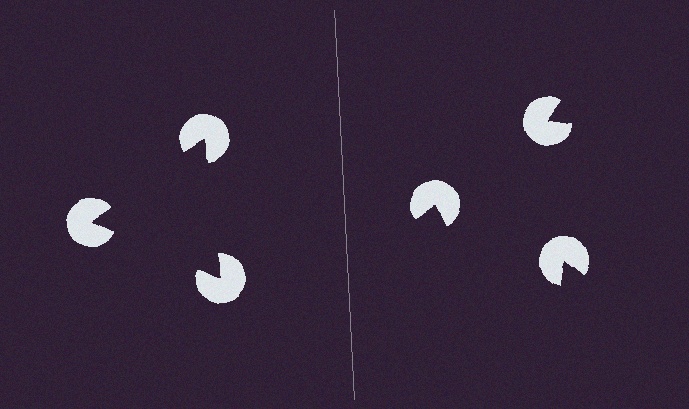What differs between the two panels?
The pac-man discs are positioned identically on both sides; only the wedge orientations differ. On the left they align to a triangle; on the right they are misaligned.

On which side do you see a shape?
An illusory triangle appears on the left side. On the right side the wedge cuts are rotated, so no coherent shape forms.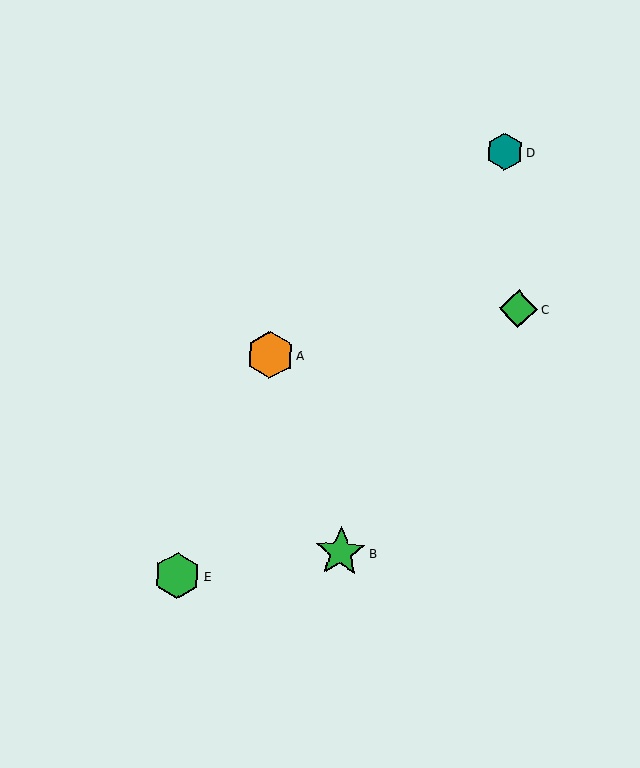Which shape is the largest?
The green star (labeled B) is the largest.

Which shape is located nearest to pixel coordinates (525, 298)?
The green diamond (labeled C) at (518, 309) is nearest to that location.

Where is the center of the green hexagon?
The center of the green hexagon is at (177, 576).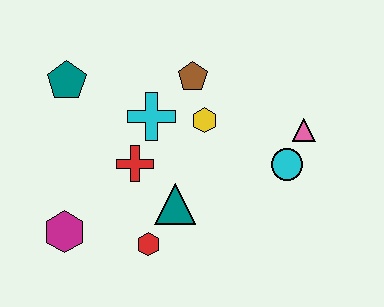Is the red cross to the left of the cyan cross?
Yes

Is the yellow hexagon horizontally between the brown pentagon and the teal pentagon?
No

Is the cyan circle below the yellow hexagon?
Yes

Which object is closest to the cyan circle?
The pink triangle is closest to the cyan circle.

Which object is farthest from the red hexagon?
The pink triangle is farthest from the red hexagon.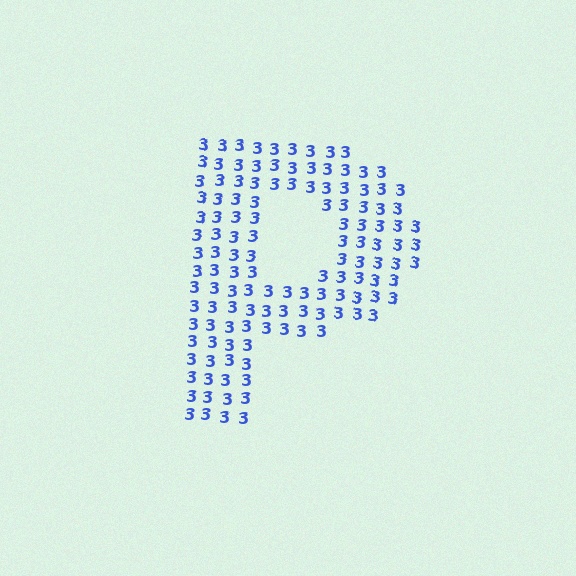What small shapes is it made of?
It is made of small digit 3's.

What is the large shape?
The large shape is the letter P.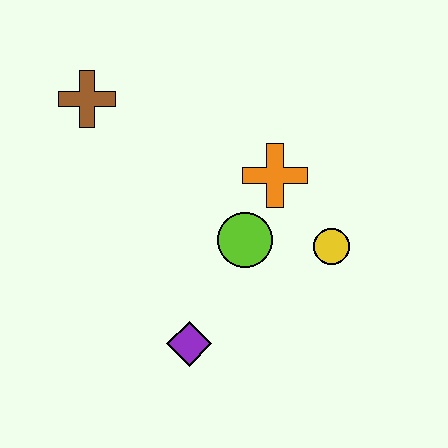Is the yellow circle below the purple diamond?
No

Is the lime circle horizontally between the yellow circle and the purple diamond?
Yes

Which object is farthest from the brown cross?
The yellow circle is farthest from the brown cross.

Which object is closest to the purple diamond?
The lime circle is closest to the purple diamond.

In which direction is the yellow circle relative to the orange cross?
The yellow circle is below the orange cross.